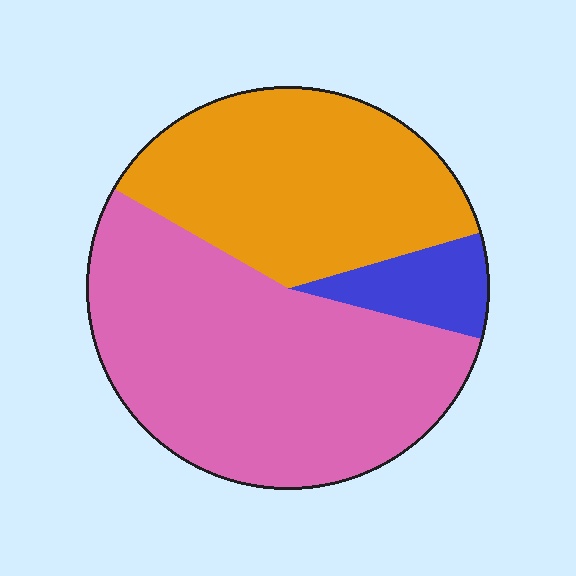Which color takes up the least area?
Blue, at roughly 10%.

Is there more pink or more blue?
Pink.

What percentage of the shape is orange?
Orange covers around 35% of the shape.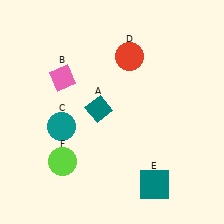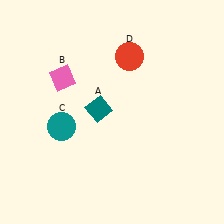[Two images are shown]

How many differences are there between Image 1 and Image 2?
There are 2 differences between the two images.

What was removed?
The teal square (E), the lime circle (F) were removed in Image 2.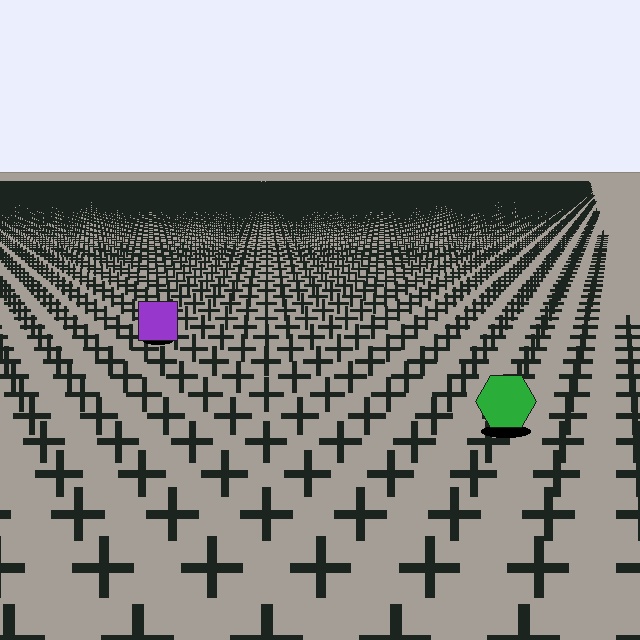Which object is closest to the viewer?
The green hexagon is closest. The texture marks near it are larger and more spread out.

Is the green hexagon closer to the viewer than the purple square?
Yes. The green hexagon is closer — you can tell from the texture gradient: the ground texture is coarser near it.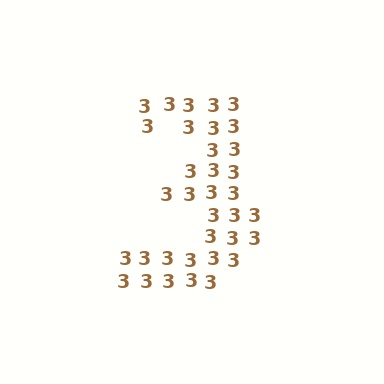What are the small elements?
The small elements are digit 3's.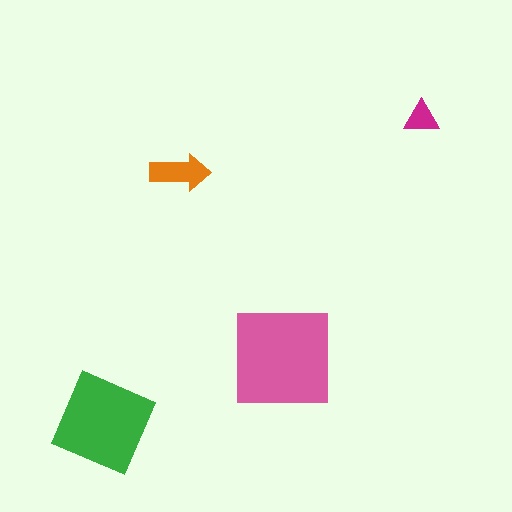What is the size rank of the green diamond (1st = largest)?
2nd.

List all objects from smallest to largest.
The magenta triangle, the orange arrow, the green diamond, the pink square.